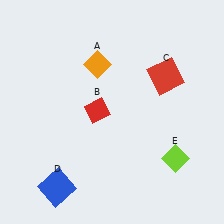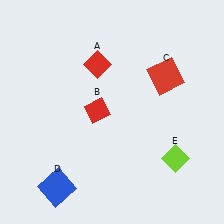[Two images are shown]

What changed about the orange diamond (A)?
In Image 1, A is orange. In Image 2, it changed to red.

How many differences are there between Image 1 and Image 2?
There is 1 difference between the two images.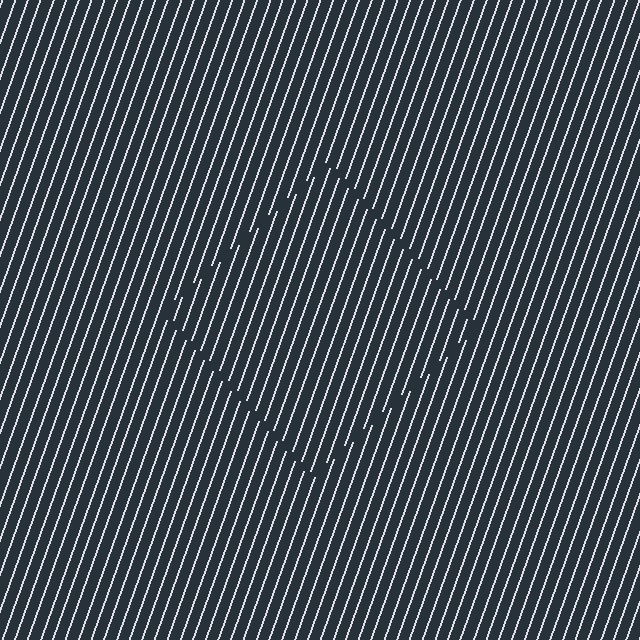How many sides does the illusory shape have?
4 sides — the line-ends trace a square.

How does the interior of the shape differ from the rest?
The interior of the shape contains the same grating, shifted by half a period — the contour is defined by the phase discontinuity where line-ends from the inner and outer gratings abut.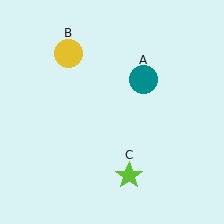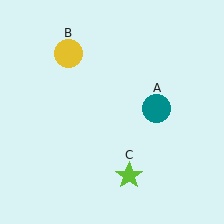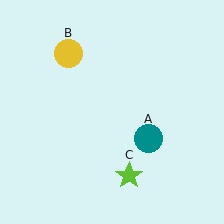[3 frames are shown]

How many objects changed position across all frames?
1 object changed position: teal circle (object A).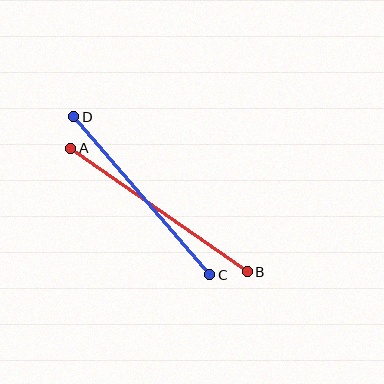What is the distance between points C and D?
The distance is approximately 208 pixels.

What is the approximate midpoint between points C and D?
The midpoint is at approximately (142, 196) pixels.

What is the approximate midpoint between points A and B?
The midpoint is at approximately (159, 210) pixels.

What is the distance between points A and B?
The distance is approximately 215 pixels.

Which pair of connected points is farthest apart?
Points A and B are farthest apart.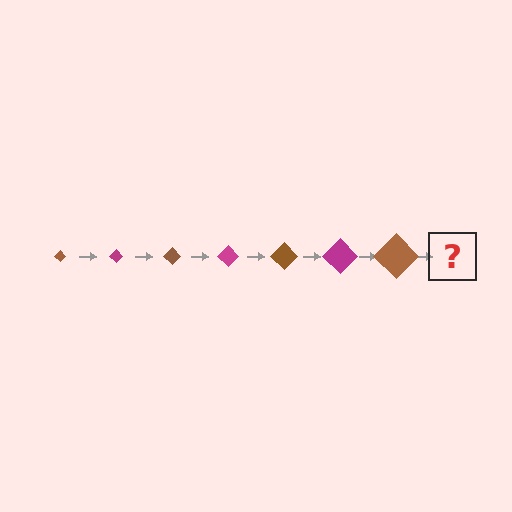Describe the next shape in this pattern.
It should be a magenta diamond, larger than the previous one.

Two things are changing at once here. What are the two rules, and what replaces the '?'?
The two rules are that the diamond grows larger each step and the color cycles through brown and magenta. The '?' should be a magenta diamond, larger than the previous one.